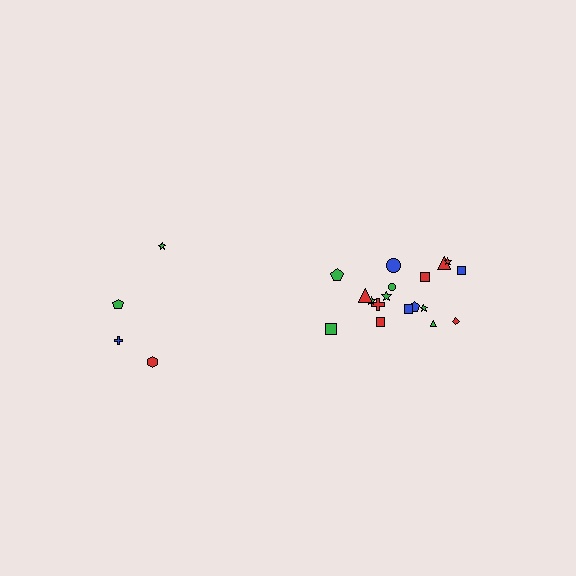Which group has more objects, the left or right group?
The right group.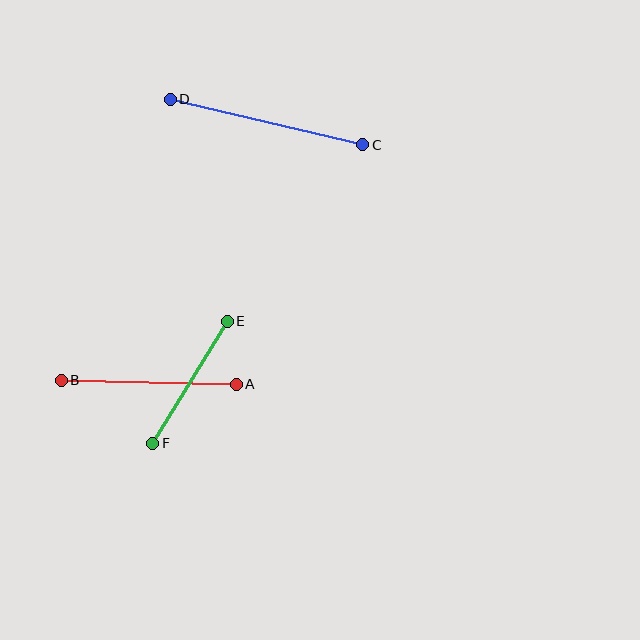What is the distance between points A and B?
The distance is approximately 175 pixels.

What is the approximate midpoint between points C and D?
The midpoint is at approximately (266, 122) pixels.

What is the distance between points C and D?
The distance is approximately 198 pixels.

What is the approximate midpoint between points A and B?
The midpoint is at approximately (149, 382) pixels.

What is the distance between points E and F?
The distance is approximately 143 pixels.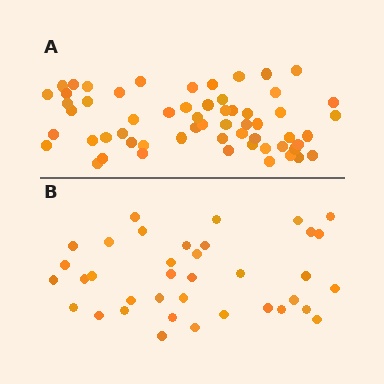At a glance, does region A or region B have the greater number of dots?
Region A (the top region) has more dots.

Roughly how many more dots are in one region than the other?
Region A has approximately 20 more dots than region B.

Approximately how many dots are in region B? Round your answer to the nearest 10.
About 40 dots. (The exact count is 37, which rounds to 40.)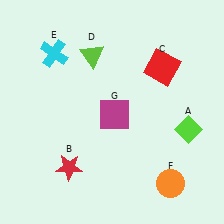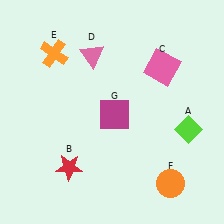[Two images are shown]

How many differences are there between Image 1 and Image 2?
There are 3 differences between the two images.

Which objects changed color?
C changed from red to pink. D changed from lime to pink. E changed from cyan to orange.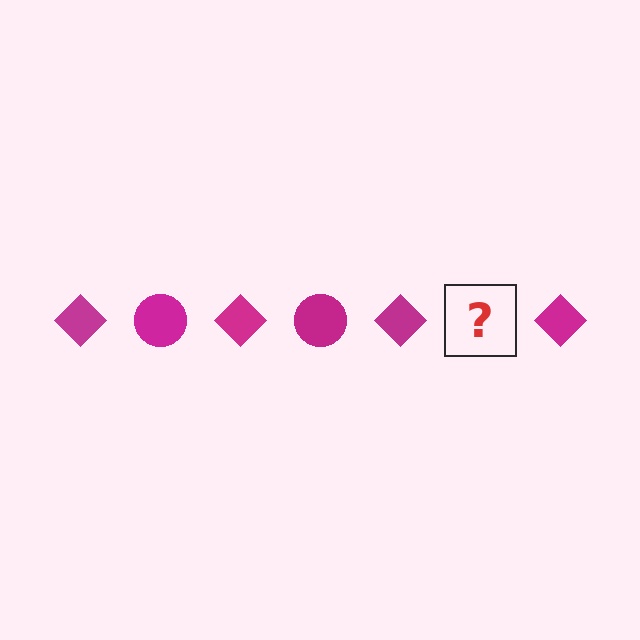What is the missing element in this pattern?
The missing element is a magenta circle.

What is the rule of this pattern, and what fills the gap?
The rule is that the pattern cycles through diamond, circle shapes in magenta. The gap should be filled with a magenta circle.